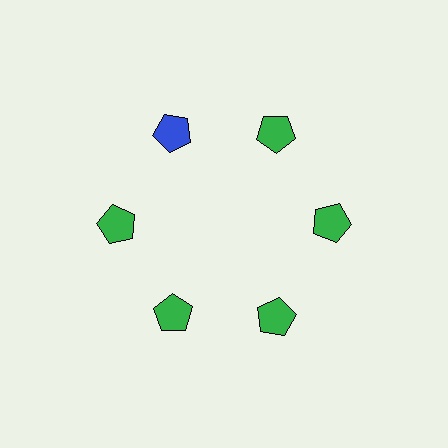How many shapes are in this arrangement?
There are 6 shapes arranged in a ring pattern.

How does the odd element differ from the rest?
It has a different color: blue instead of green.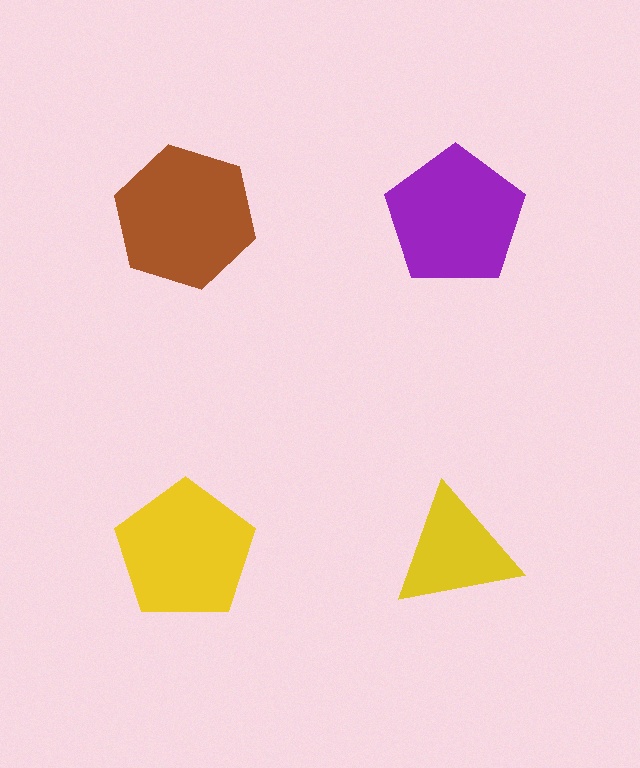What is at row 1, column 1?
A brown hexagon.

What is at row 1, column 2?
A purple pentagon.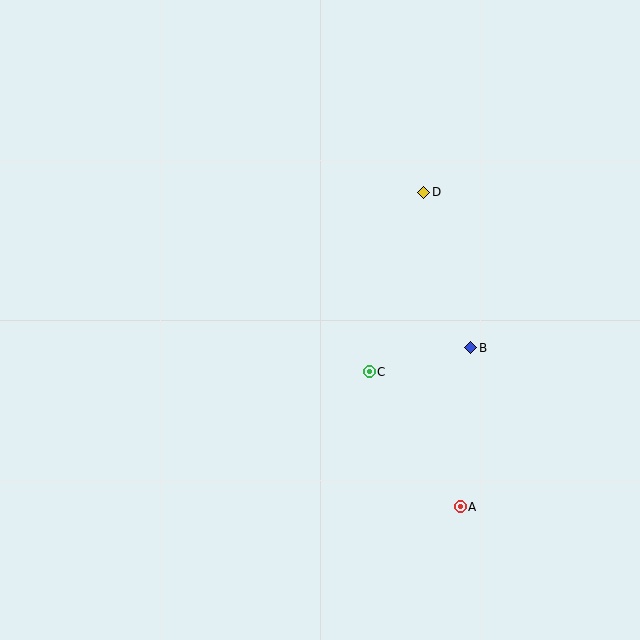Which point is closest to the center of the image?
Point C at (369, 372) is closest to the center.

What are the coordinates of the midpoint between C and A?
The midpoint between C and A is at (415, 439).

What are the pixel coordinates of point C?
Point C is at (369, 372).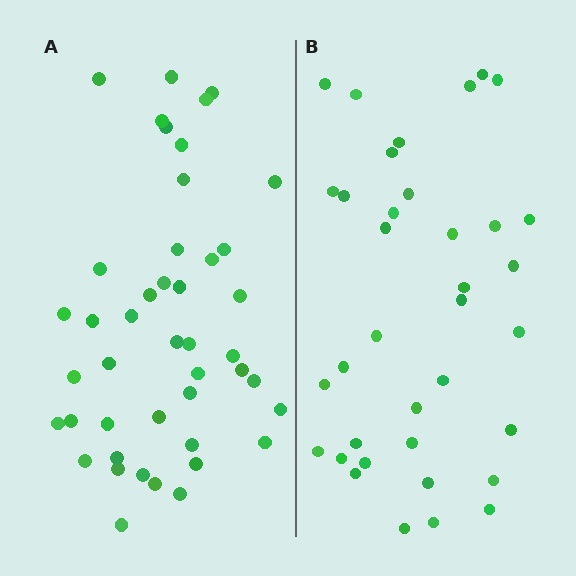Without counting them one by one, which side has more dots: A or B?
Region A (the left region) has more dots.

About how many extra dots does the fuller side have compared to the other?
Region A has roughly 8 or so more dots than region B.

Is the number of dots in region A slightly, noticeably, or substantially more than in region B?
Region A has only slightly more — the two regions are fairly close. The ratio is roughly 1.2 to 1.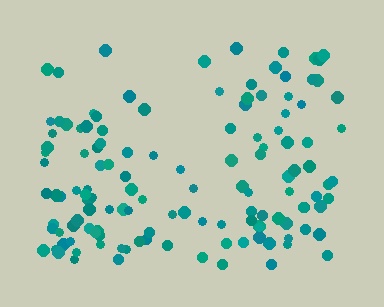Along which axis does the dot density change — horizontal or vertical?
Vertical.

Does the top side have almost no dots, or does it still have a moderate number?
Still a moderate number, just noticeably fewer than the bottom.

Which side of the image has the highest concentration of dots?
The bottom.